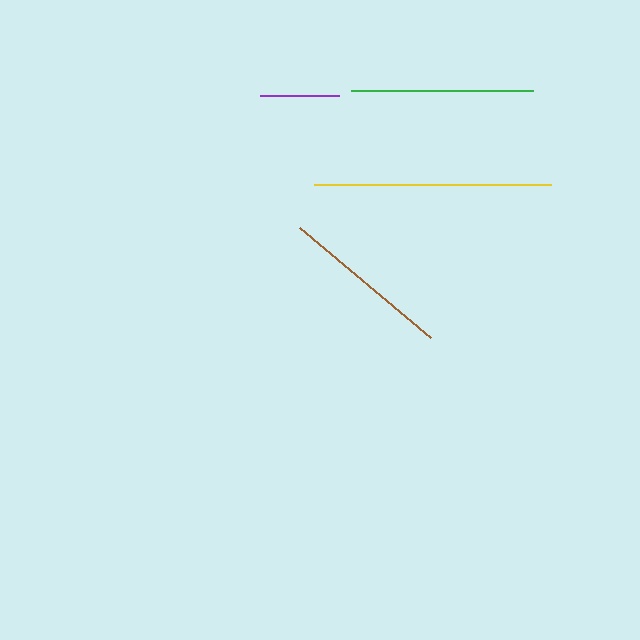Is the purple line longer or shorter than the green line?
The green line is longer than the purple line.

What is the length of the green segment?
The green segment is approximately 181 pixels long.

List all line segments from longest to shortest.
From longest to shortest: yellow, green, brown, purple.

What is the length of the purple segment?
The purple segment is approximately 79 pixels long.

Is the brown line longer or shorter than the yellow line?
The yellow line is longer than the brown line.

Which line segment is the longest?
The yellow line is the longest at approximately 236 pixels.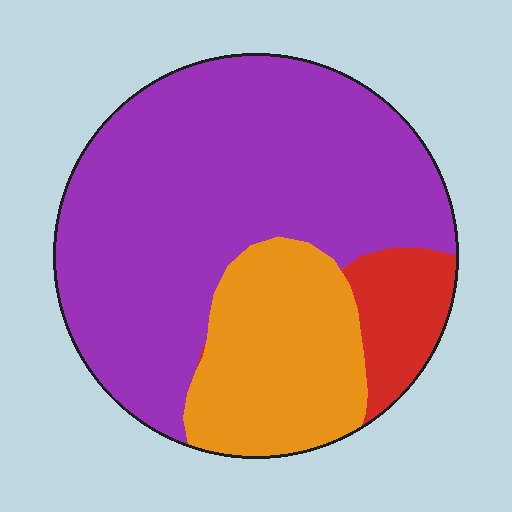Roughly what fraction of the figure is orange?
Orange takes up about one quarter (1/4) of the figure.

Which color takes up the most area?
Purple, at roughly 65%.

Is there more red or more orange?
Orange.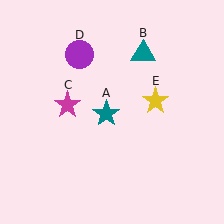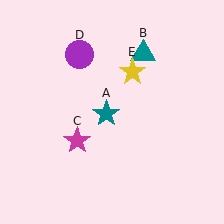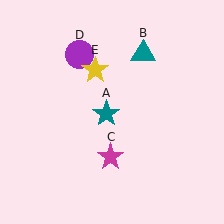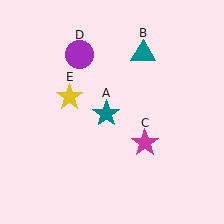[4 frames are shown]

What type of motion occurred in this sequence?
The magenta star (object C), yellow star (object E) rotated counterclockwise around the center of the scene.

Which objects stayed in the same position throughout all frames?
Teal star (object A) and teal triangle (object B) and purple circle (object D) remained stationary.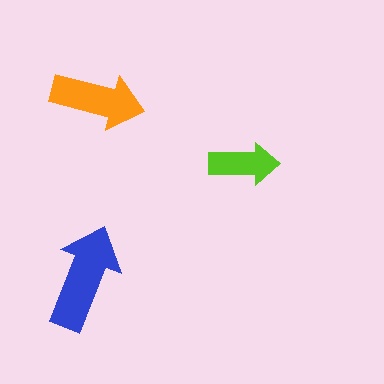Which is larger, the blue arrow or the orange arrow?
The blue one.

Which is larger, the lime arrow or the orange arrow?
The orange one.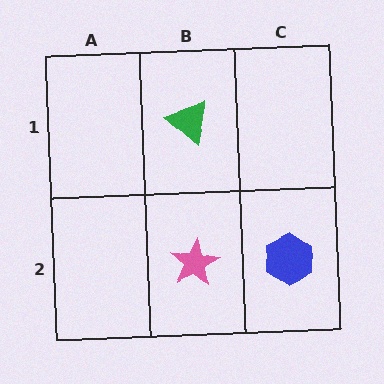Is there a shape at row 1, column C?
No, that cell is empty.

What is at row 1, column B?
A green triangle.